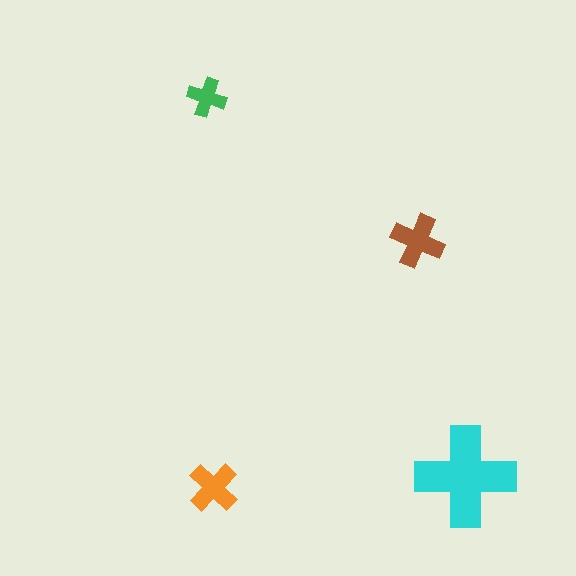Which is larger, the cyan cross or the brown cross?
The cyan one.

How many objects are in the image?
There are 4 objects in the image.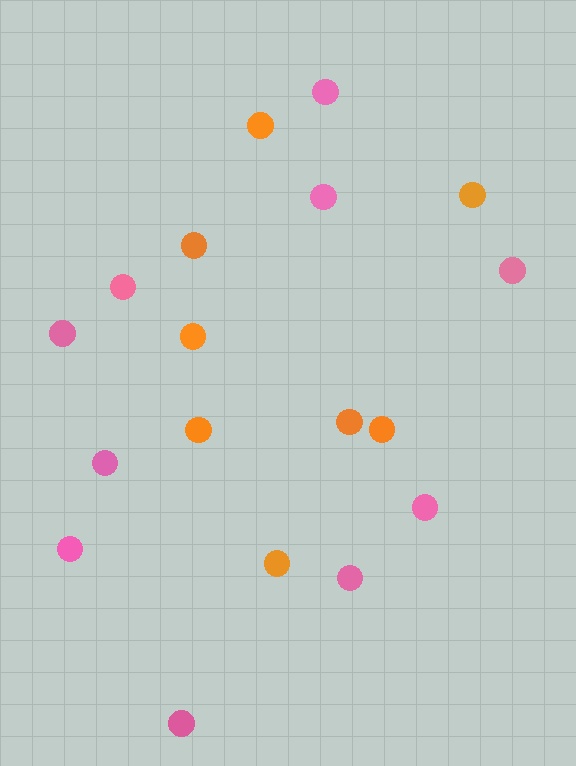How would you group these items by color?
There are 2 groups: one group of orange circles (8) and one group of pink circles (10).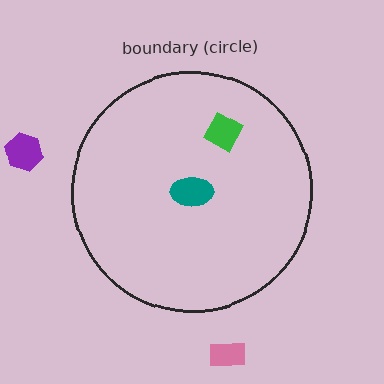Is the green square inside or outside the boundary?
Inside.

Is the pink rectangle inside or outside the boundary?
Outside.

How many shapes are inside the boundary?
2 inside, 2 outside.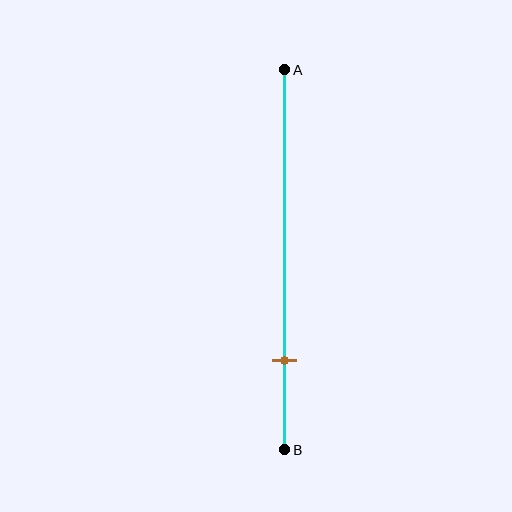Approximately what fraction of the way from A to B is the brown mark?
The brown mark is approximately 75% of the way from A to B.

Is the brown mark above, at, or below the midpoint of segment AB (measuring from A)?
The brown mark is below the midpoint of segment AB.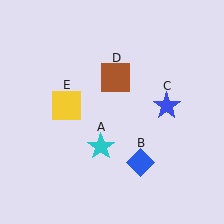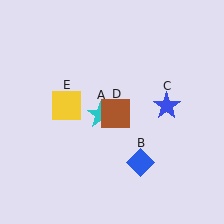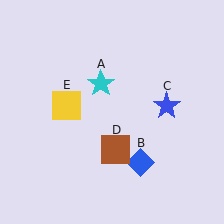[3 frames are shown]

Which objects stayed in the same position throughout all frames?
Blue diamond (object B) and blue star (object C) and yellow square (object E) remained stationary.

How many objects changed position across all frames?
2 objects changed position: cyan star (object A), brown square (object D).